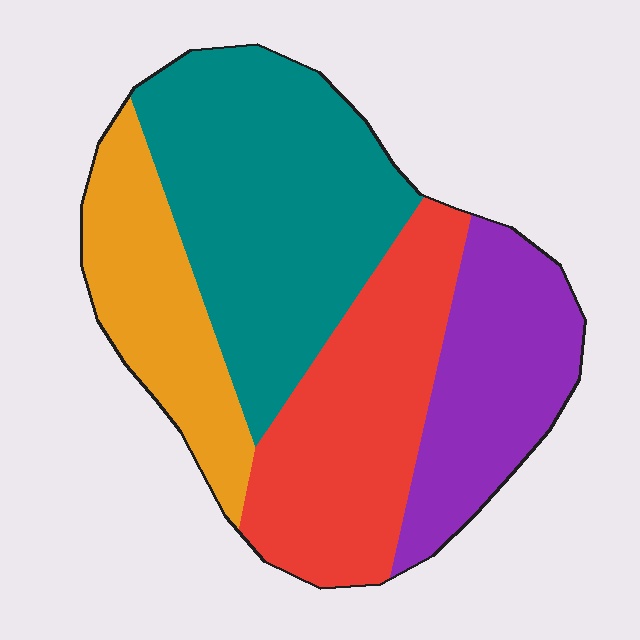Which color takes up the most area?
Teal, at roughly 35%.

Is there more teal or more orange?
Teal.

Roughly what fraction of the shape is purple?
Purple takes up less than a quarter of the shape.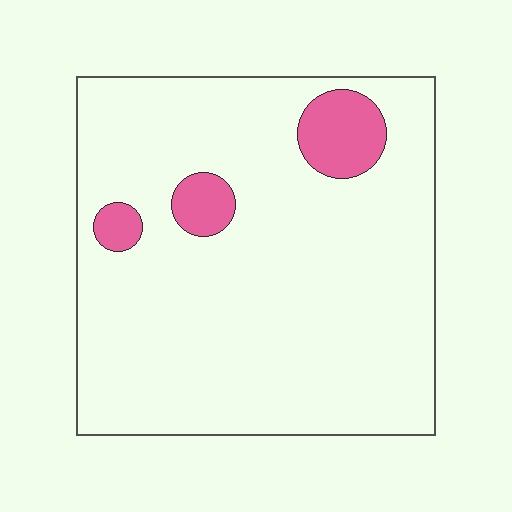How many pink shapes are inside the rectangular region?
3.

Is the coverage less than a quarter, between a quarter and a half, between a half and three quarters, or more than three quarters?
Less than a quarter.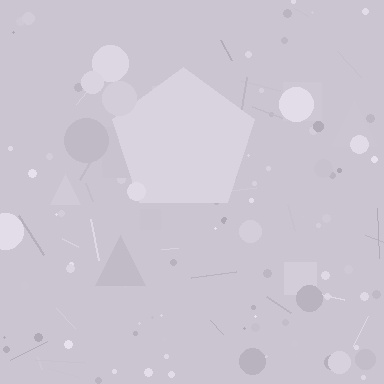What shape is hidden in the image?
A pentagon is hidden in the image.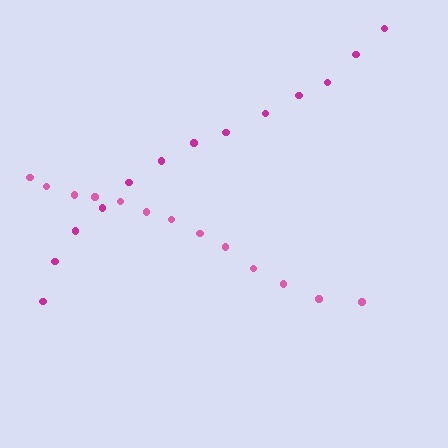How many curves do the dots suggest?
There are 2 distinct paths.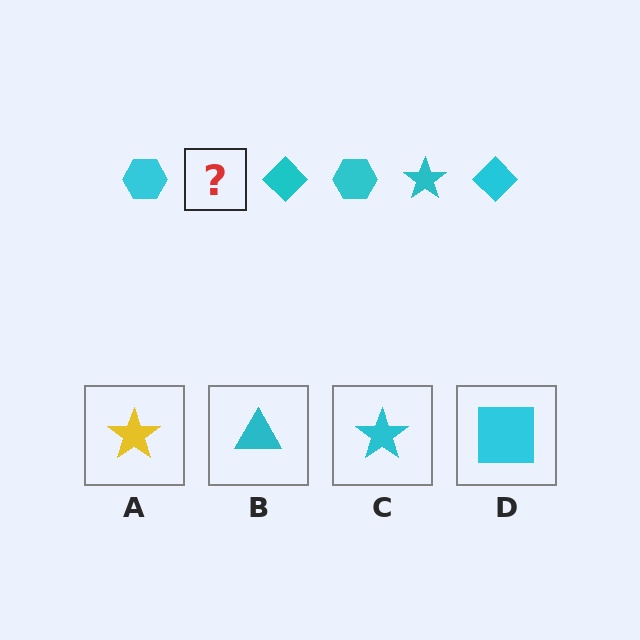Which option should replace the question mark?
Option C.